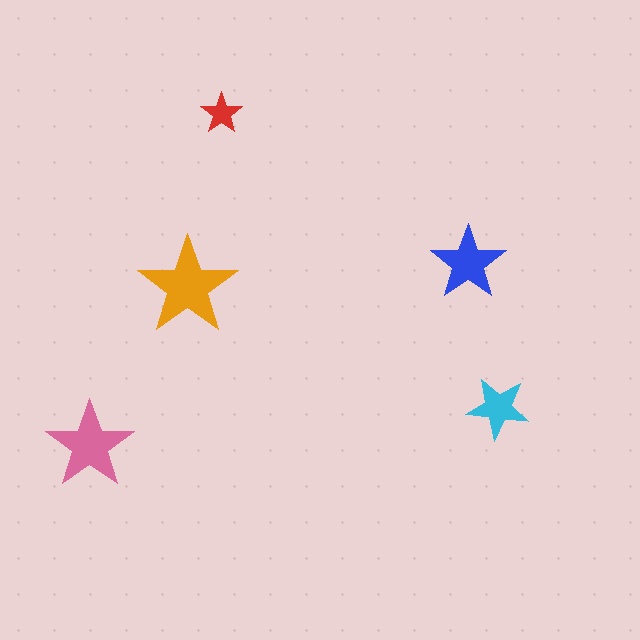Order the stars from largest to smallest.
the orange one, the pink one, the blue one, the cyan one, the red one.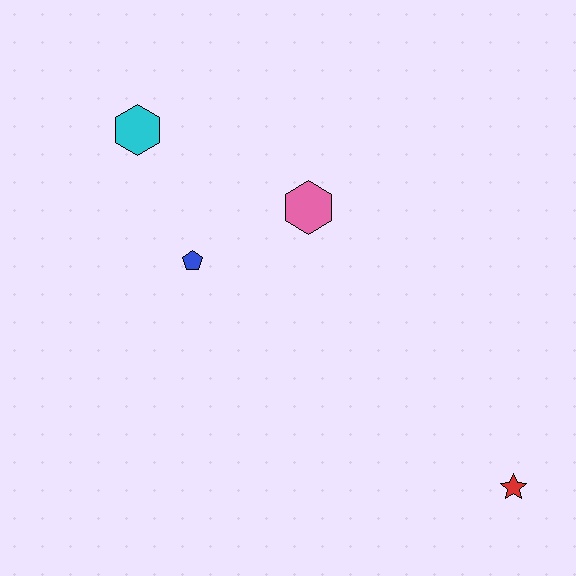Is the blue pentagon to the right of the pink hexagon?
No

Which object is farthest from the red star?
The cyan hexagon is farthest from the red star.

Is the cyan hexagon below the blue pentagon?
No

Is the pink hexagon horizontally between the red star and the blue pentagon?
Yes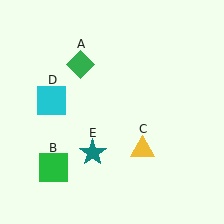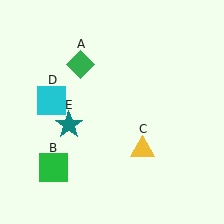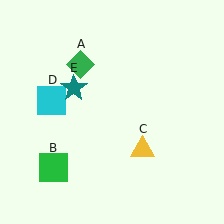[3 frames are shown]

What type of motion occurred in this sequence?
The teal star (object E) rotated clockwise around the center of the scene.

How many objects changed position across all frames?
1 object changed position: teal star (object E).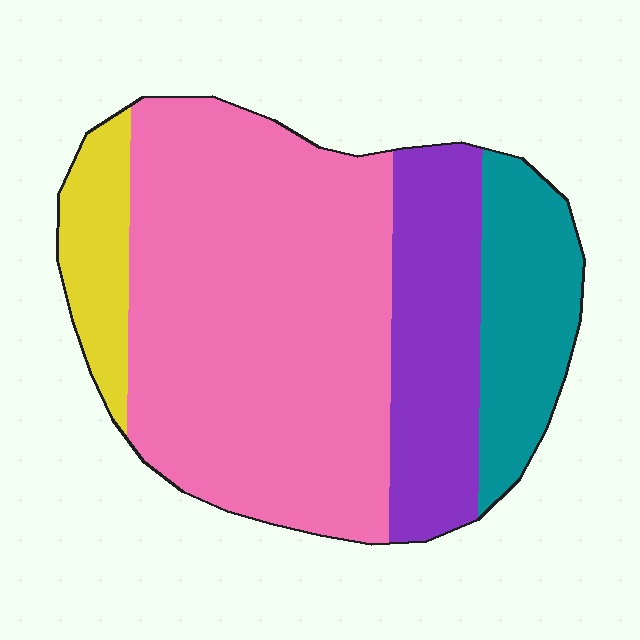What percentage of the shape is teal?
Teal covers roughly 15% of the shape.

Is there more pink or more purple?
Pink.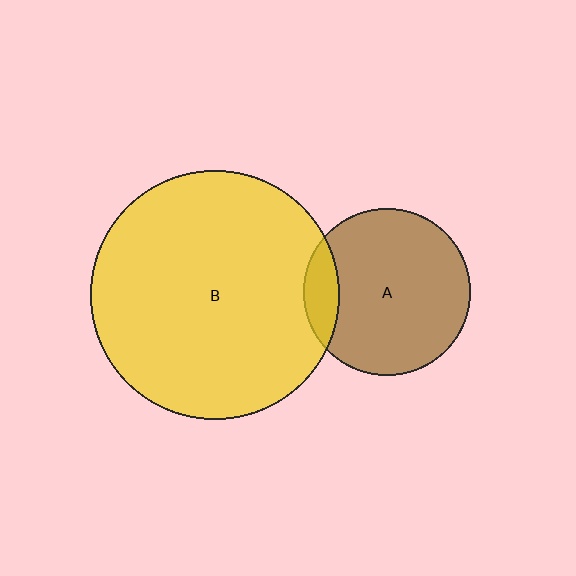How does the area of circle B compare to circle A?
Approximately 2.2 times.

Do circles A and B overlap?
Yes.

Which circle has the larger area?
Circle B (yellow).